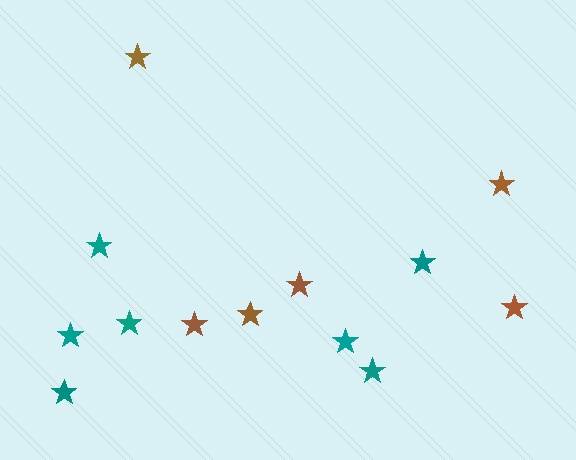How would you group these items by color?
There are 2 groups: one group of brown stars (6) and one group of teal stars (7).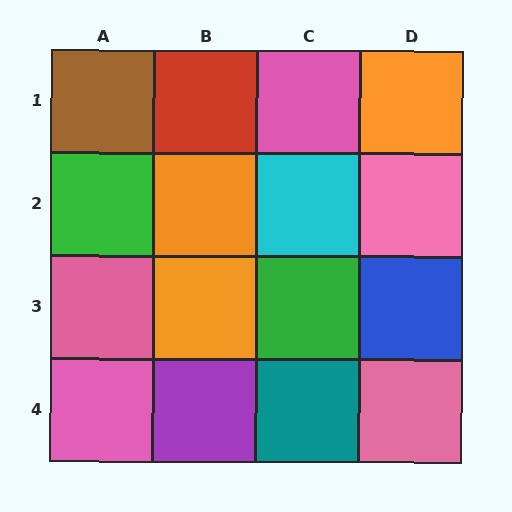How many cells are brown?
1 cell is brown.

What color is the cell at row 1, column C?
Pink.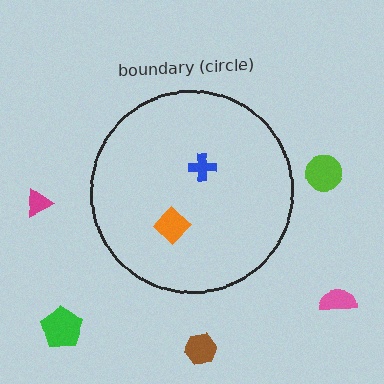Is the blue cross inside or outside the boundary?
Inside.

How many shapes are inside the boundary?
2 inside, 5 outside.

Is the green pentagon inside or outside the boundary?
Outside.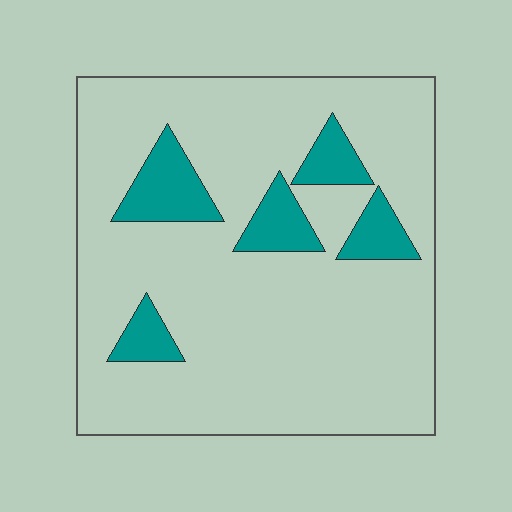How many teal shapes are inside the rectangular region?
5.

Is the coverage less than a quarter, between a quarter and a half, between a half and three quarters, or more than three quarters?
Less than a quarter.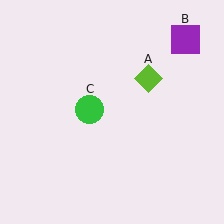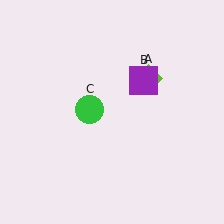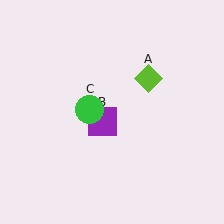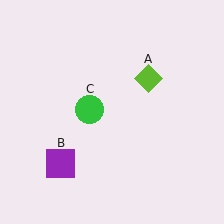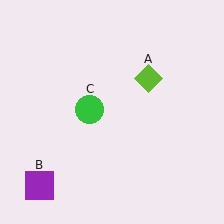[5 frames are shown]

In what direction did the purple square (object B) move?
The purple square (object B) moved down and to the left.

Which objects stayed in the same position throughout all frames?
Lime diamond (object A) and green circle (object C) remained stationary.